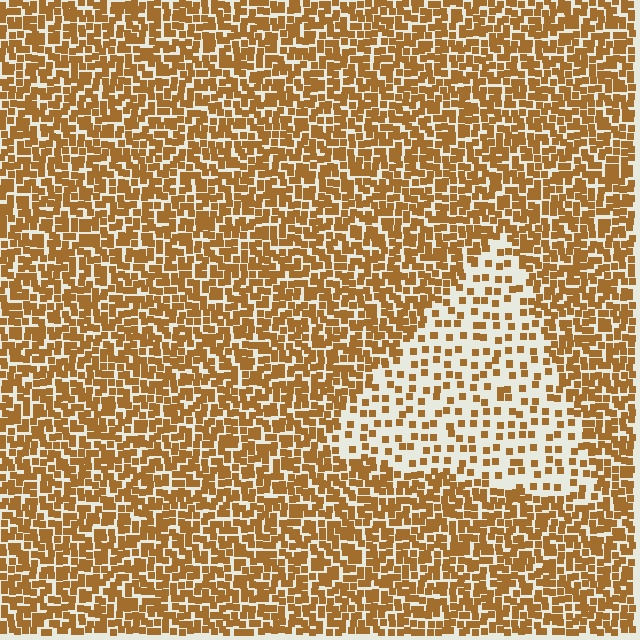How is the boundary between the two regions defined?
The boundary is defined by a change in element density (approximately 2.5x ratio). All elements are the same color, size, and shape.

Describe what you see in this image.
The image contains small brown elements arranged at two different densities. A triangle-shaped region is visible where the elements are less densely packed than the surrounding area.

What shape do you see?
I see a triangle.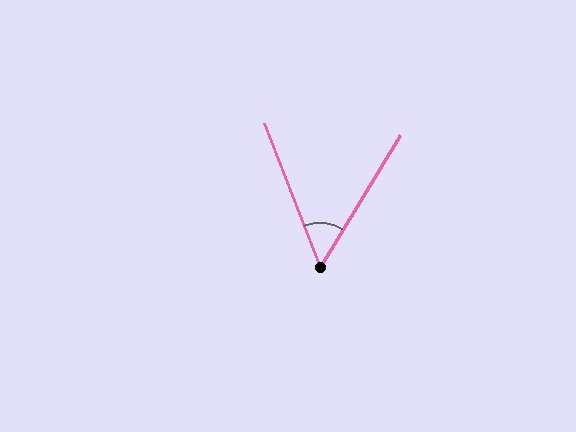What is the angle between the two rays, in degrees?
Approximately 52 degrees.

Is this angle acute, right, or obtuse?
It is acute.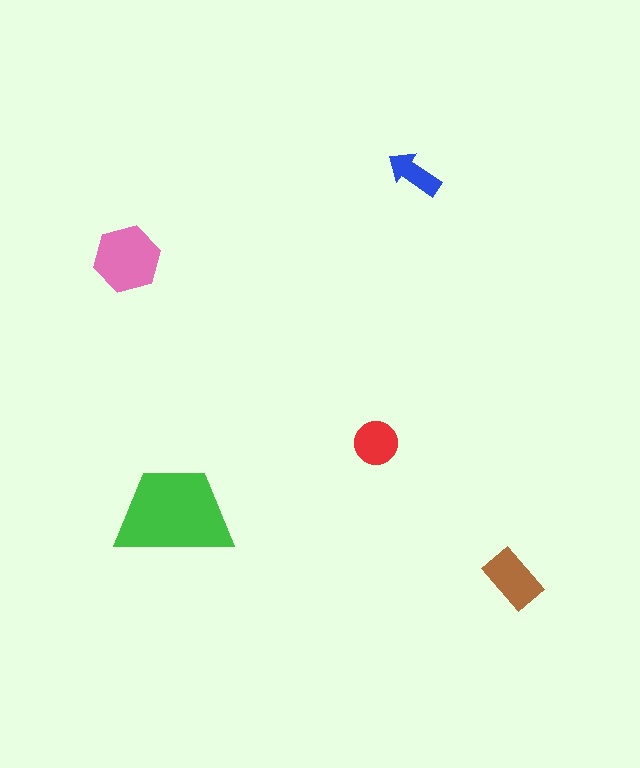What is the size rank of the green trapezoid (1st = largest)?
1st.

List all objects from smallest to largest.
The blue arrow, the red circle, the brown rectangle, the pink hexagon, the green trapezoid.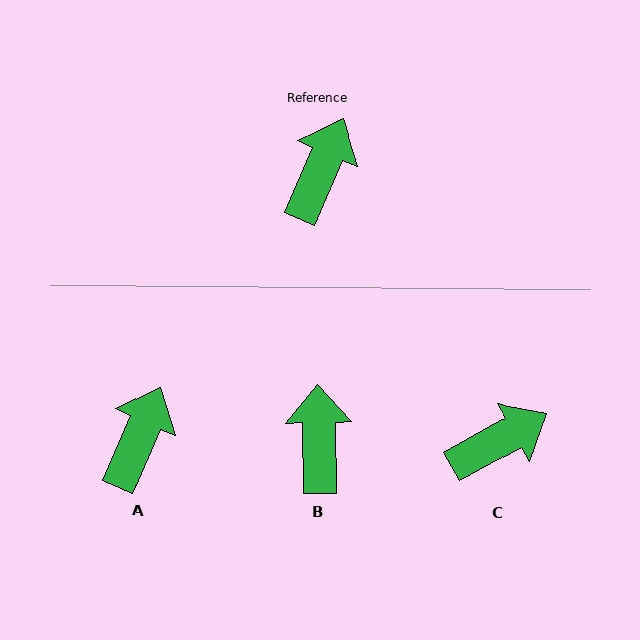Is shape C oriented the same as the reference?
No, it is off by about 38 degrees.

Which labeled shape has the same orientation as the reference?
A.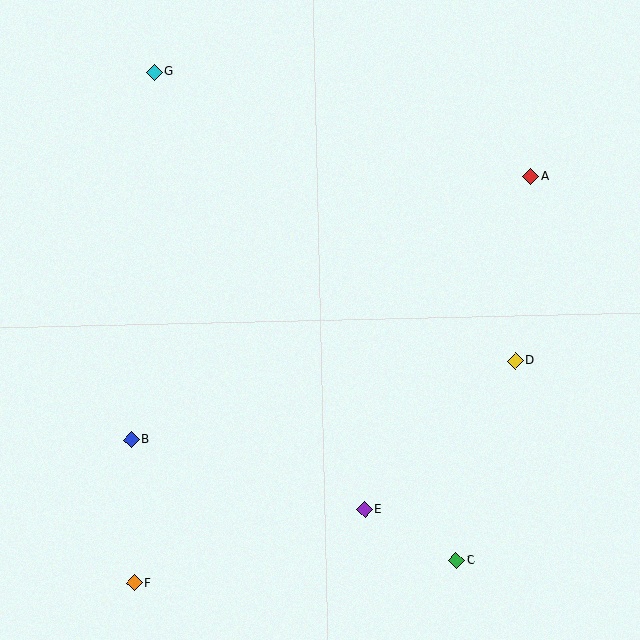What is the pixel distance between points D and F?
The distance between D and F is 441 pixels.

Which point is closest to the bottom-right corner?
Point C is closest to the bottom-right corner.